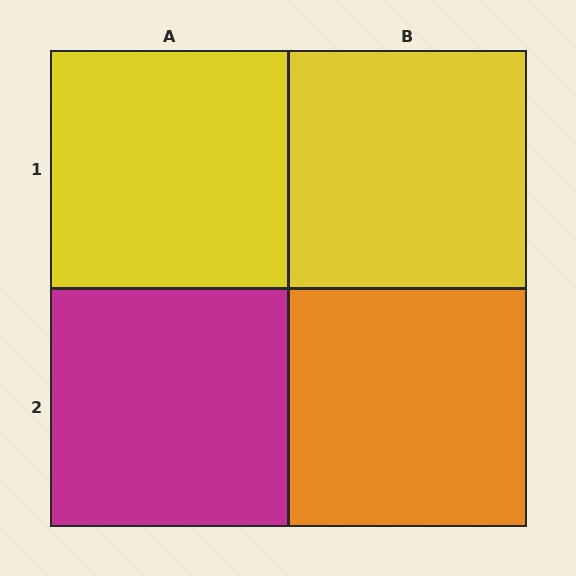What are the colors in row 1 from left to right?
Yellow, yellow.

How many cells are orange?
1 cell is orange.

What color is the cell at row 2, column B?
Orange.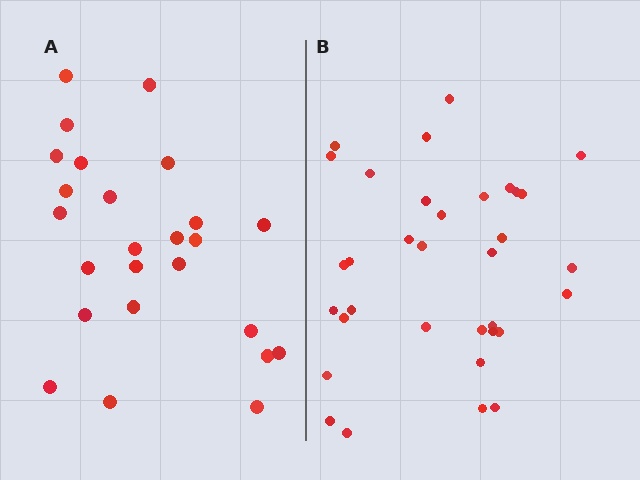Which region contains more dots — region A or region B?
Region B (the right region) has more dots.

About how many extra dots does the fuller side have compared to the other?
Region B has roughly 8 or so more dots than region A.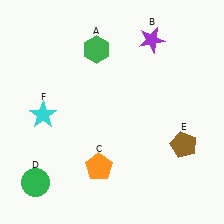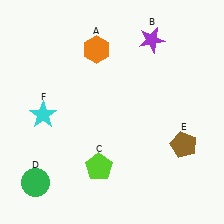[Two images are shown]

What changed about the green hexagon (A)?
In Image 1, A is green. In Image 2, it changed to orange.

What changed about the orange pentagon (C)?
In Image 1, C is orange. In Image 2, it changed to lime.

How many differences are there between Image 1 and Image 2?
There are 2 differences between the two images.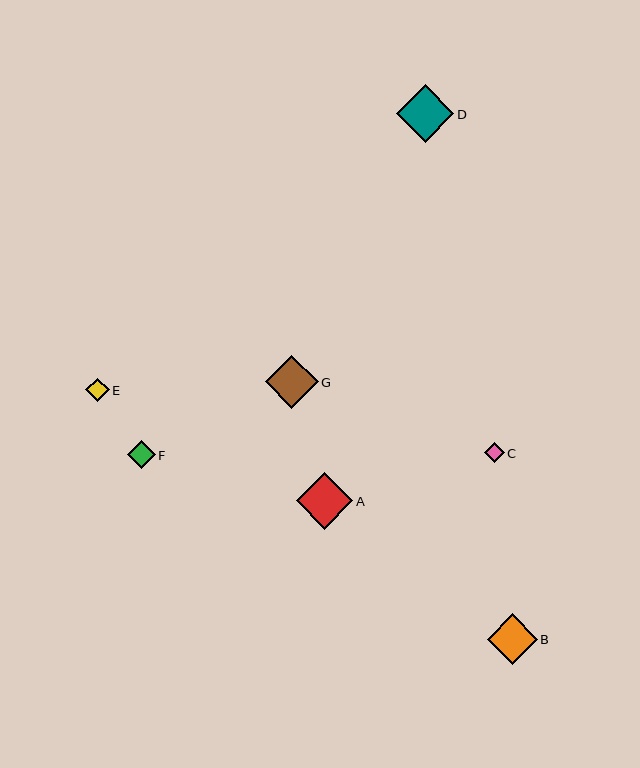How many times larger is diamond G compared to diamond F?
Diamond G is approximately 1.9 times the size of diamond F.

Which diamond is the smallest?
Diamond C is the smallest with a size of approximately 20 pixels.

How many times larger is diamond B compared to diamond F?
Diamond B is approximately 1.8 times the size of diamond F.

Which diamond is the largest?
Diamond D is the largest with a size of approximately 57 pixels.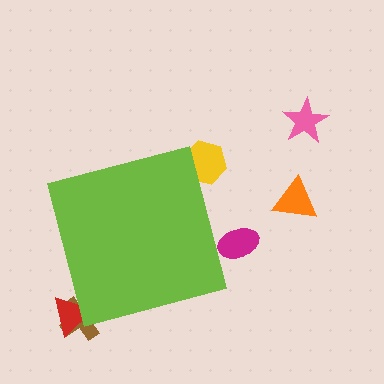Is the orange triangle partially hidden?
No, the orange triangle is fully visible.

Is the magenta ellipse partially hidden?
Yes, the magenta ellipse is partially hidden behind the lime square.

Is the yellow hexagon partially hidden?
Yes, the yellow hexagon is partially hidden behind the lime square.